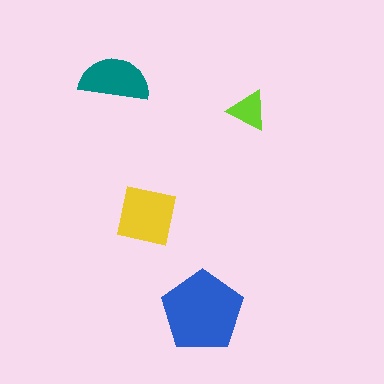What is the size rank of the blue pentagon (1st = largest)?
1st.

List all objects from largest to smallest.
The blue pentagon, the yellow square, the teal semicircle, the lime triangle.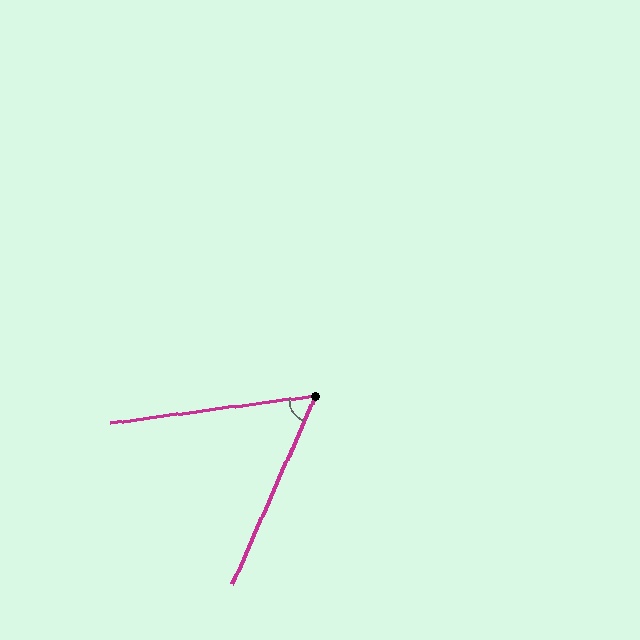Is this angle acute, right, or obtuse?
It is acute.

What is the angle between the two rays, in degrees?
Approximately 59 degrees.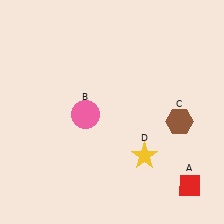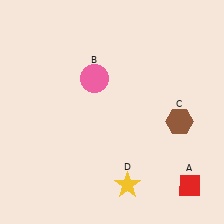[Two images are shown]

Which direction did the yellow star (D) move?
The yellow star (D) moved down.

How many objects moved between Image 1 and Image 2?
2 objects moved between the two images.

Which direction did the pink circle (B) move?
The pink circle (B) moved up.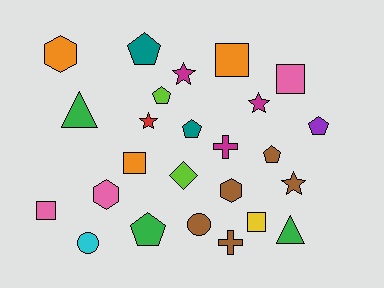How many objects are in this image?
There are 25 objects.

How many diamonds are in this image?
There is 1 diamond.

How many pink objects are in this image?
There are 3 pink objects.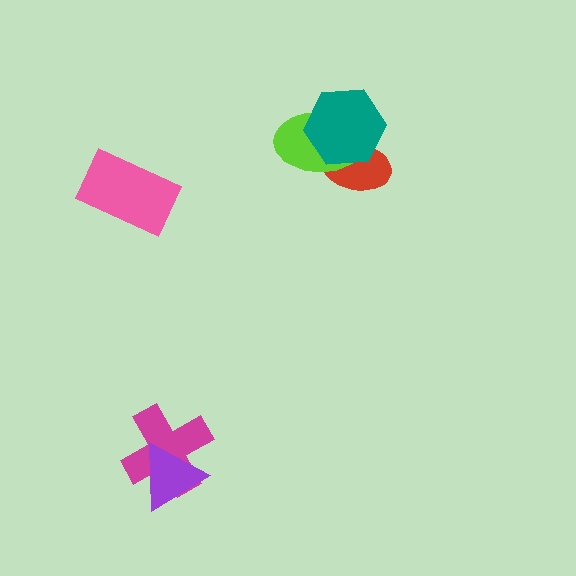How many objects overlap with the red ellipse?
2 objects overlap with the red ellipse.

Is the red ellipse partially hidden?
Yes, it is partially covered by another shape.